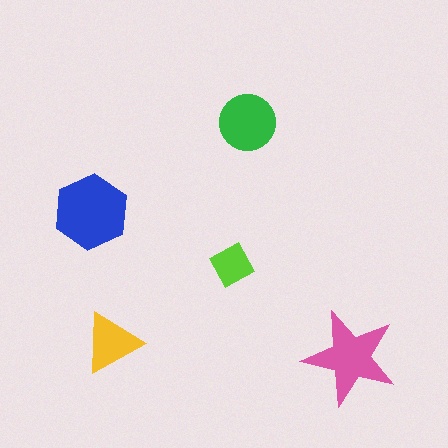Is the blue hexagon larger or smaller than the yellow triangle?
Larger.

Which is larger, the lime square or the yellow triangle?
The yellow triangle.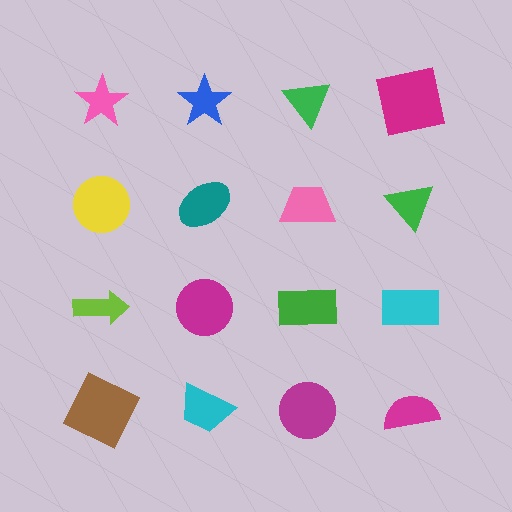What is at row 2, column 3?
A pink trapezoid.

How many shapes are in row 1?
4 shapes.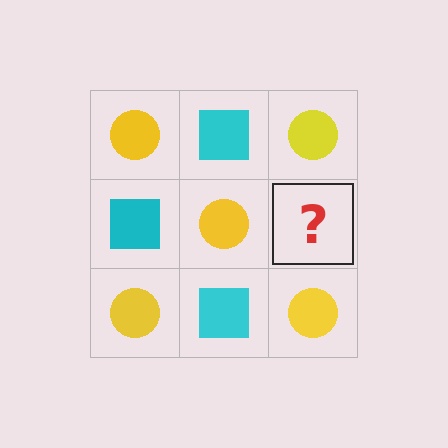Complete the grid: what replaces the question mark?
The question mark should be replaced with a cyan square.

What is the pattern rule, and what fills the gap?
The rule is that it alternates yellow circle and cyan square in a checkerboard pattern. The gap should be filled with a cyan square.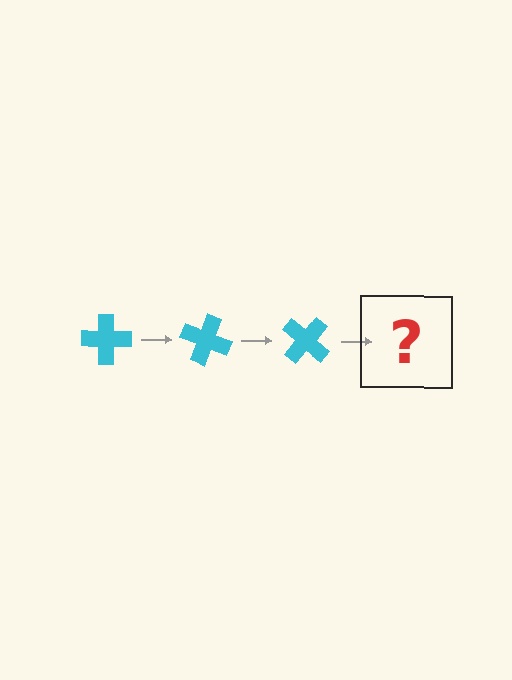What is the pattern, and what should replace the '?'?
The pattern is that the cross rotates 20 degrees each step. The '?' should be a cyan cross rotated 60 degrees.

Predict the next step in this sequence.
The next step is a cyan cross rotated 60 degrees.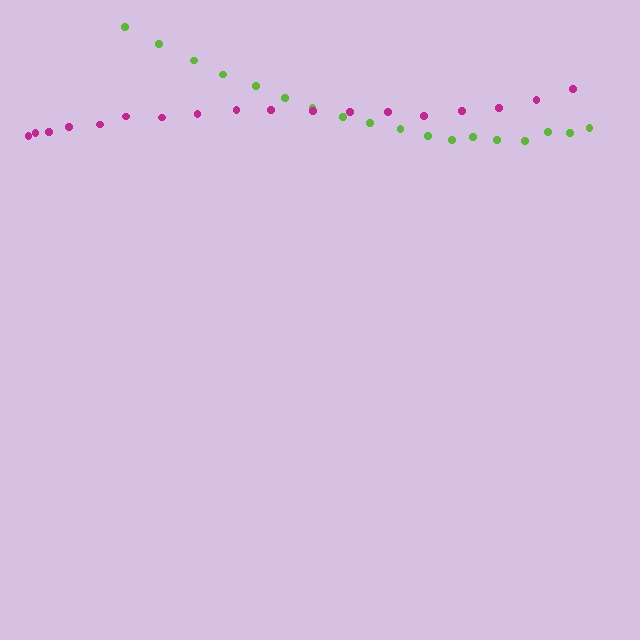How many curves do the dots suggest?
There are 2 distinct paths.